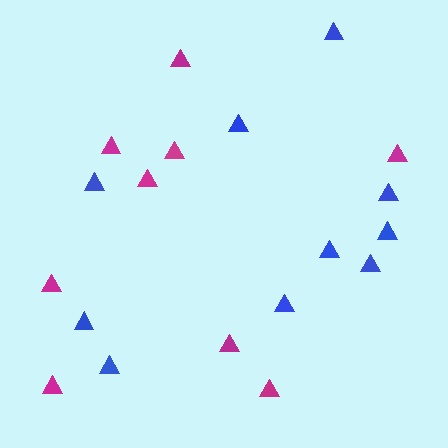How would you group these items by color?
There are 2 groups: one group of blue triangles (10) and one group of magenta triangles (9).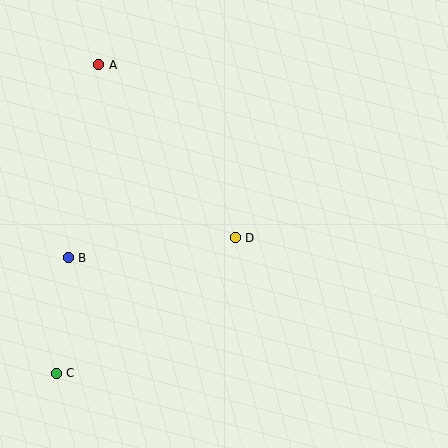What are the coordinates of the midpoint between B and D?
The midpoint between B and D is at (152, 248).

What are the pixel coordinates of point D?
Point D is at (235, 238).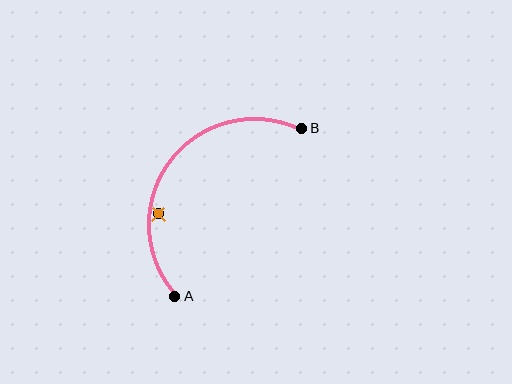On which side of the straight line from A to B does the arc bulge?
The arc bulges above and to the left of the straight line connecting A and B.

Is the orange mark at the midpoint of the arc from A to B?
No — the orange mark does not lie on the arc at all. It sits slightly inside the curve.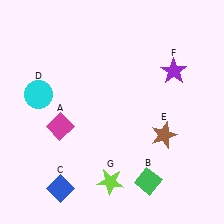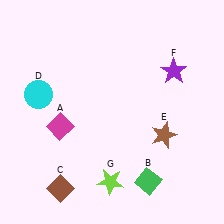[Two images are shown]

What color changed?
The diamond (C) changed from blue in Image 1 to brown in Image 2.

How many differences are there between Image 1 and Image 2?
There is 1 difference between the two images.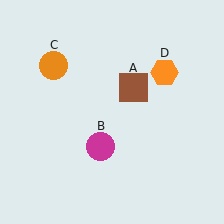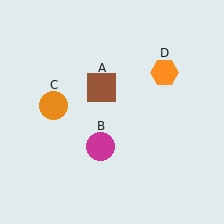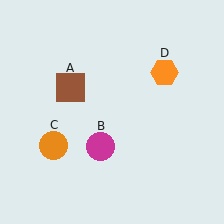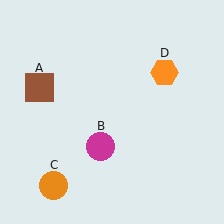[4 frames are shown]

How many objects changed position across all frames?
2 objects changed position: brown square (object A), orange circle (object C).